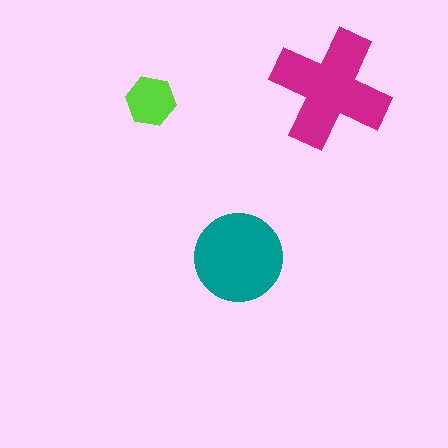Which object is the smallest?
The lime hexagon.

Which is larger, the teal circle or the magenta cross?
The magenta cross.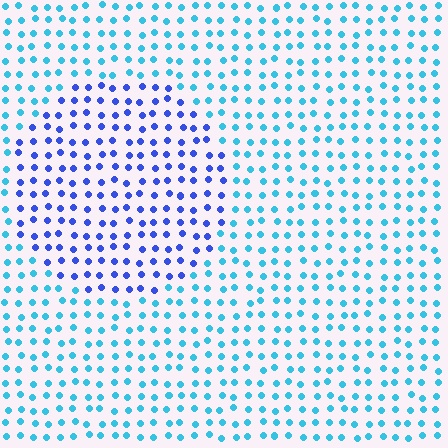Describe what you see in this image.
The image is filled with small cyan elements in a uniform arrangement. A circle-shaped region is visible where the elements are tinted to a slightly different hue, forming a subtle color boundary.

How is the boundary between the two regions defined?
The boundary is defined purely by a slight shift in hue (about 41 degrees). Spacing, size, and orientation are identical on both sides.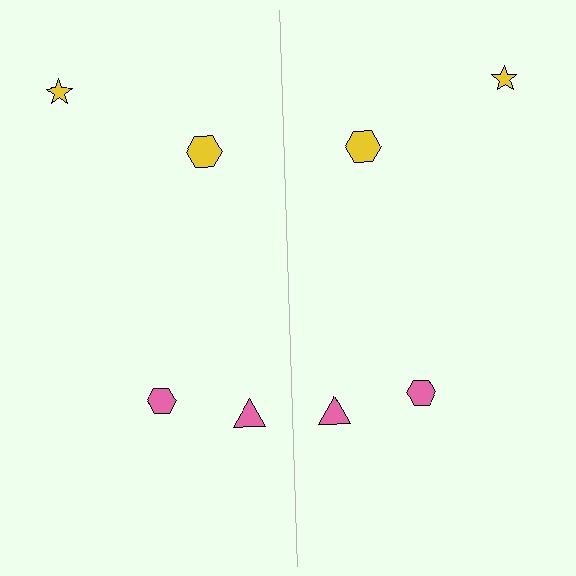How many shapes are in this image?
There are 8 shapes in this image.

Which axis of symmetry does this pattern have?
The pattern has a vertical axis of symmetry running through the center of the image.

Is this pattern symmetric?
Yes, this pattern has bilateral (reflection) symmetry.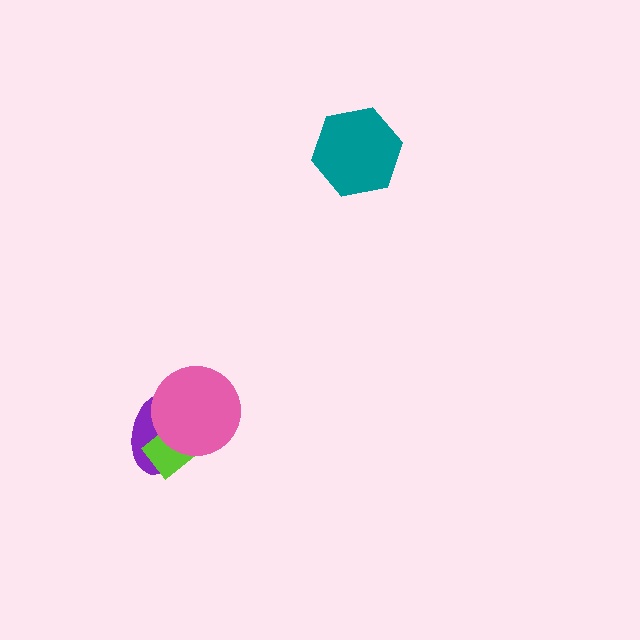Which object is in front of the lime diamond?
The pink circle is in front of the lime diamond.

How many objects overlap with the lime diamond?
2 objects overlap with the lime diamond.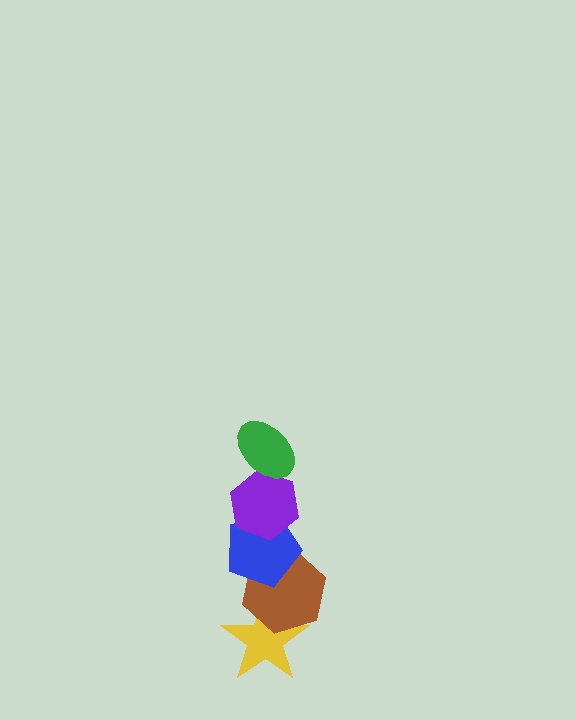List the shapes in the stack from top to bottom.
From top to bottom: the green ellipse, the purple hexagon, the blue pentagon, the brown hexagon, the yellow star.